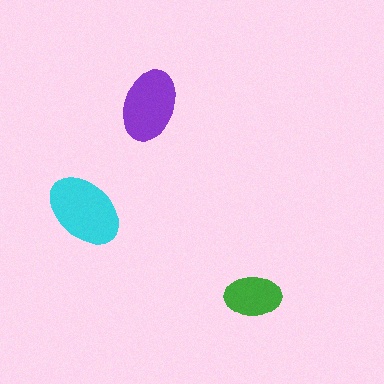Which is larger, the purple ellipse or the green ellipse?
The purple one.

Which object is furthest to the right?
The green ellipse is rightmost.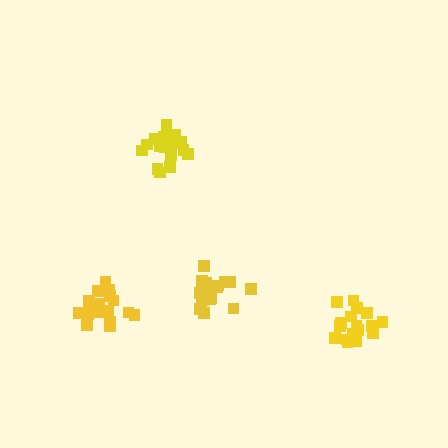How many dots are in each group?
Group 1: 19 dots, Group 2: 19 dots, Group 3: 20 dots, Group 4: 19 dots (77 total).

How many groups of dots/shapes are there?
There are 4 groups.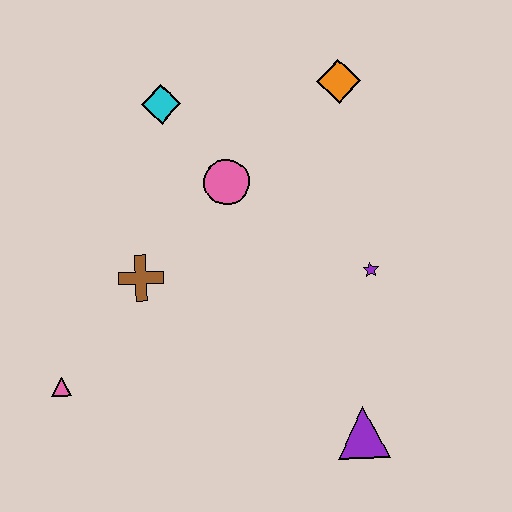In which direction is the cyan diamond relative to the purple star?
The cyan diamond is to the left of the purple star.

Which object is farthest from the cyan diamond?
The purple triangle is farthest from the cyan diamond.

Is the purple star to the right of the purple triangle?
Yes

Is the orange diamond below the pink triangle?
No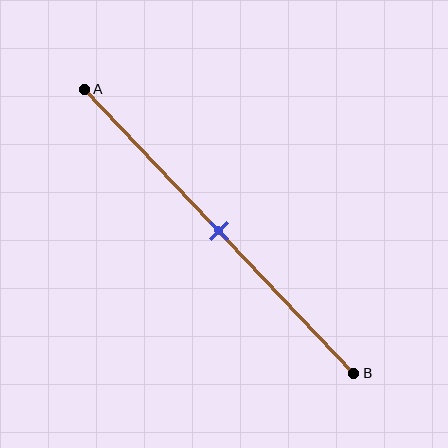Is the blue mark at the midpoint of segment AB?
Yes, the mark is approximately at the midpoint.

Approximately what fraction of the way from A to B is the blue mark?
The blue mark is approximately 50% of the way from A to B.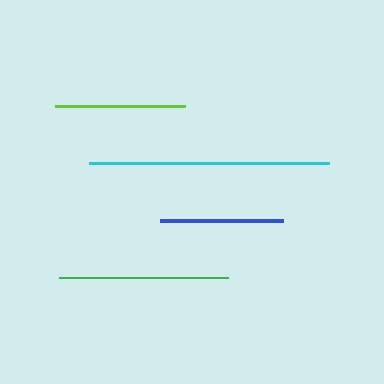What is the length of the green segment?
The green segment is approximately 169 pixels long.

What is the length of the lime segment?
The lime segment is approximately 130 pixels long.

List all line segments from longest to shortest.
From longest to shortest: cyan, green, lime, blue.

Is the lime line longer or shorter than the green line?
The green line is longer than the lime line.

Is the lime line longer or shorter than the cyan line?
The cyan line is longer than the lime line.